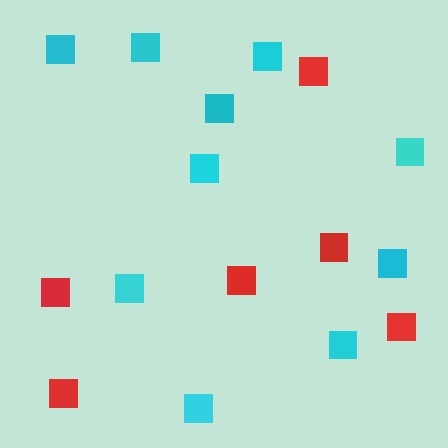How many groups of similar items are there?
There are 2 groups: one group of cyan squares (10) and one group of red squares (6).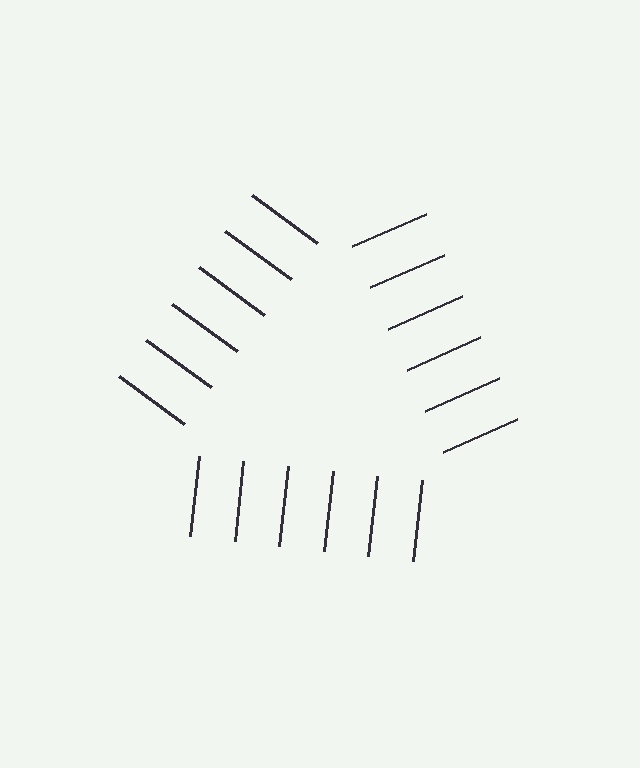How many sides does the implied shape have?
3 sides — the line-ends trace a triangle.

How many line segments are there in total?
18 — 6 along each of the 3 edges.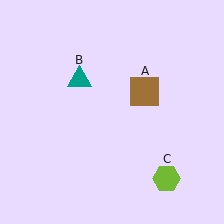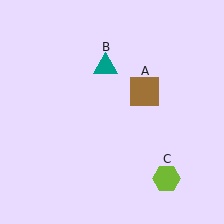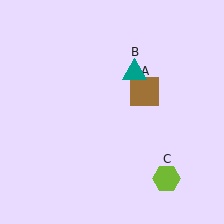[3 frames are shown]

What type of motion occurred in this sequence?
The teal triangle (object B) rotated clockwise around the center of the scene.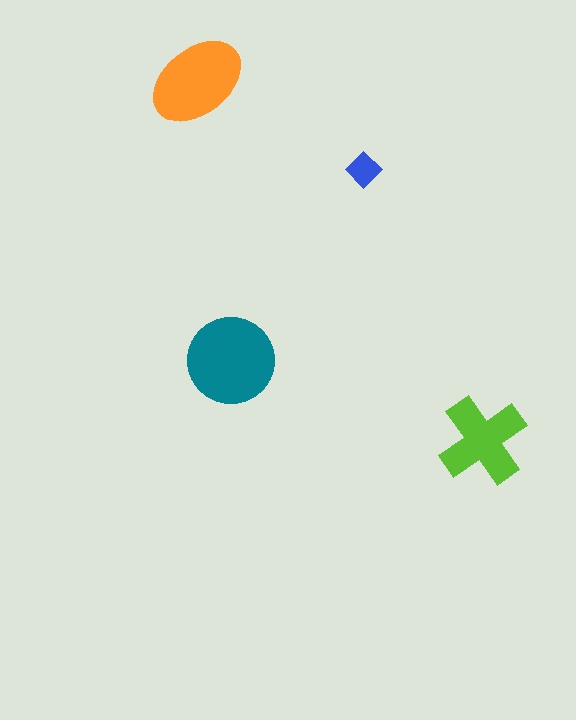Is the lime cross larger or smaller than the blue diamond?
Larger.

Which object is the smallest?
The blue diamond.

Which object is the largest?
The teal circle.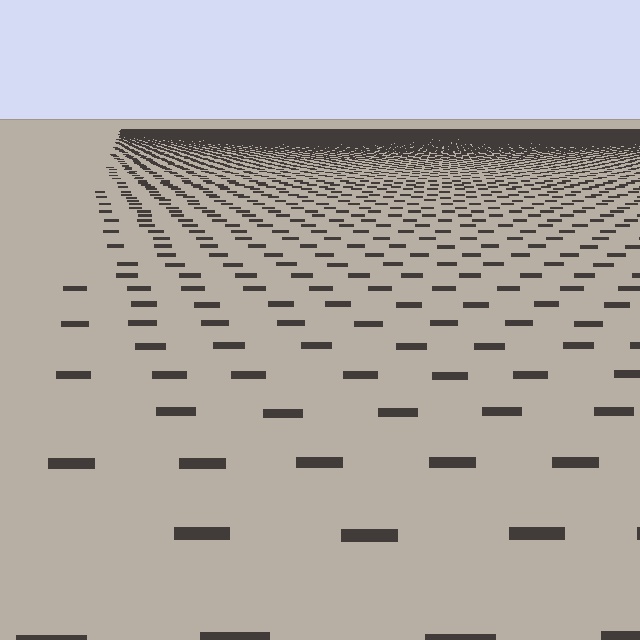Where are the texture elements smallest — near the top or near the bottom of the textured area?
Near the top.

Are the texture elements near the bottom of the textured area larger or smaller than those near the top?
Larger. Near the bottom, elements are closer to the viewer and appear at a bigger on-screen size.